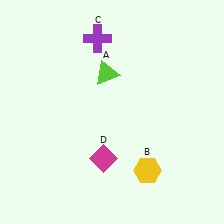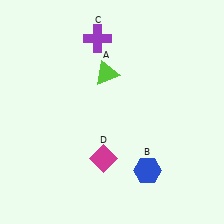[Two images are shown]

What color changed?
The hexagon (B) changed from yellow in Image 1 to blue in Image 2.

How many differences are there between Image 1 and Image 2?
There is 1 difference between the two images.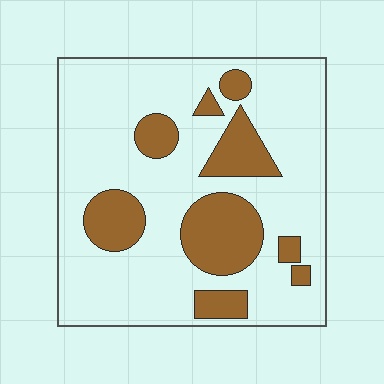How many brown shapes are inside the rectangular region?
9.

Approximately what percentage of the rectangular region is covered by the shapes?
Approximately 25%.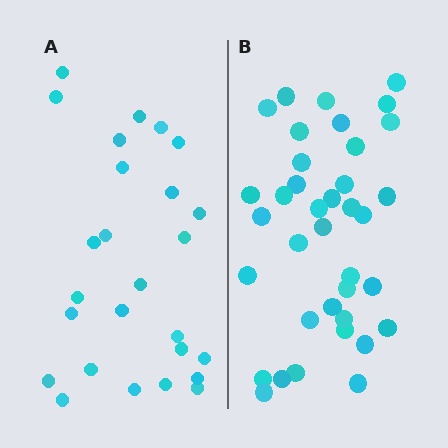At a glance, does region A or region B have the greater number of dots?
Region B (the right region) has more dots.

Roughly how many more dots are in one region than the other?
Region B has roughly 12 or so more dots than region A.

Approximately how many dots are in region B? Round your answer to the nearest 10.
About 40 dots. (The exact count is 37, which rounds to 40.)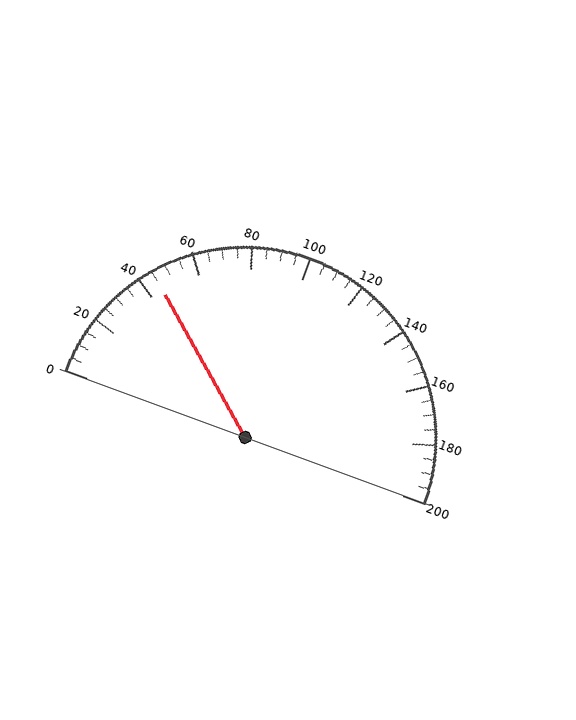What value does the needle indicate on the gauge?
The needle indicates approximately 45.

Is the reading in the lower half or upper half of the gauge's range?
The reading is in the lower half of the range (0 to 200).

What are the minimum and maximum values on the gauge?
The gauge ranges from 0 to 200.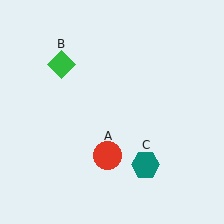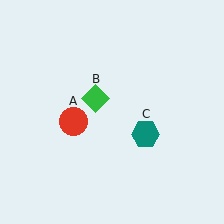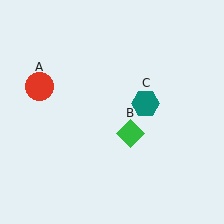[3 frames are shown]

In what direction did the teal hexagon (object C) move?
The teal hexagon (object C) moved up.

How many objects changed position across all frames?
3 objects changed position: red circle (object A), green diamond (object B), teal hexagon (object C).